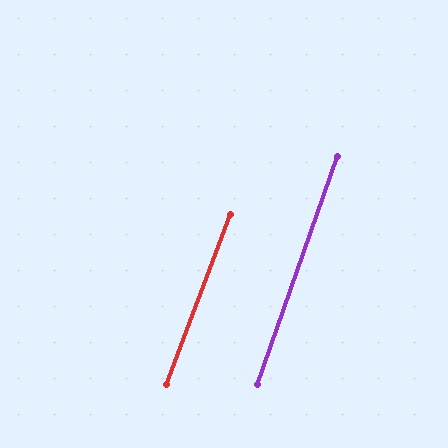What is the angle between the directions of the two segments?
Approximately 2 degrees.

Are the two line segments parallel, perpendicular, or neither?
Parallel — their directions differ by only 1.7°.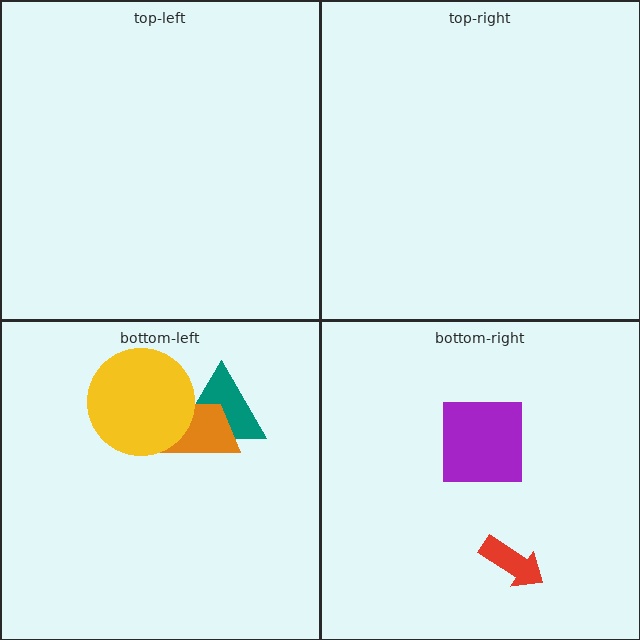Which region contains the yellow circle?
The bottom-left region.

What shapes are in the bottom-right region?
The purple square, the red arrow.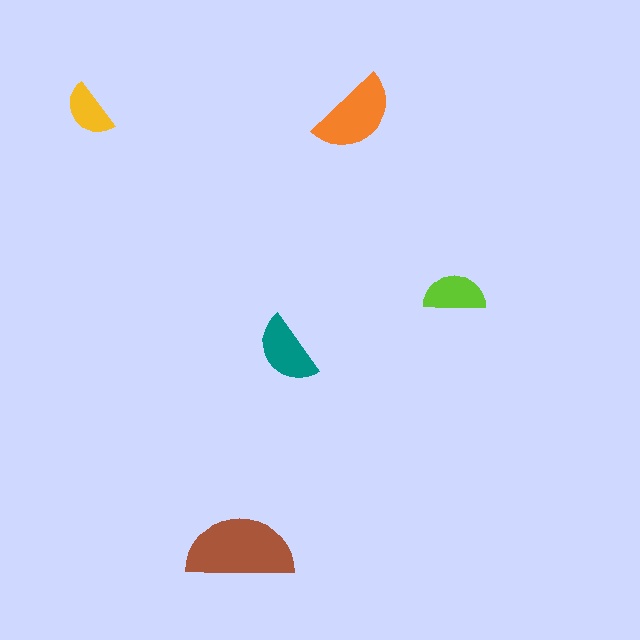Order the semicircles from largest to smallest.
the brown one, the orange one, the teal one, the lime one, the yellow one.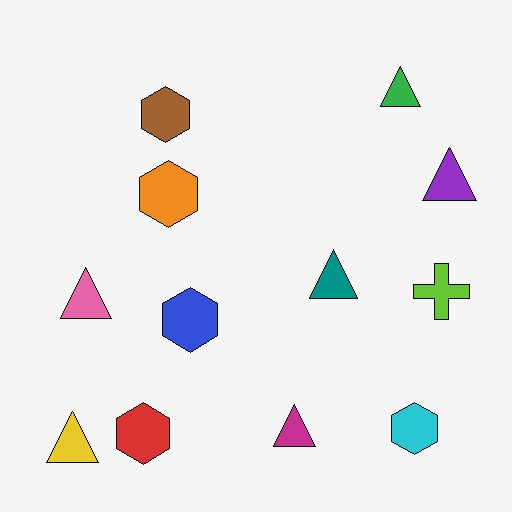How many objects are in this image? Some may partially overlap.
There are 12 objects.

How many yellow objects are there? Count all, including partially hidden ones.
There is 1 yellow object.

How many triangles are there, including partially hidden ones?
There are 6 triangles.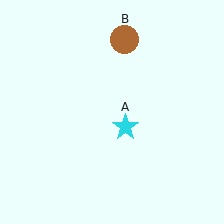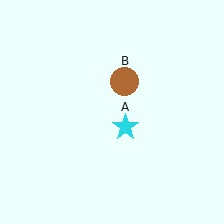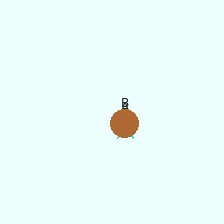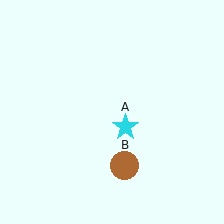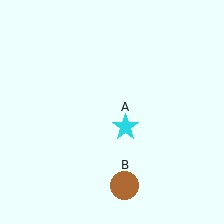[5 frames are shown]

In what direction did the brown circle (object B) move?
The brown circle (object B) moved down.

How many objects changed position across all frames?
1 object changed position: brown circle (object B).